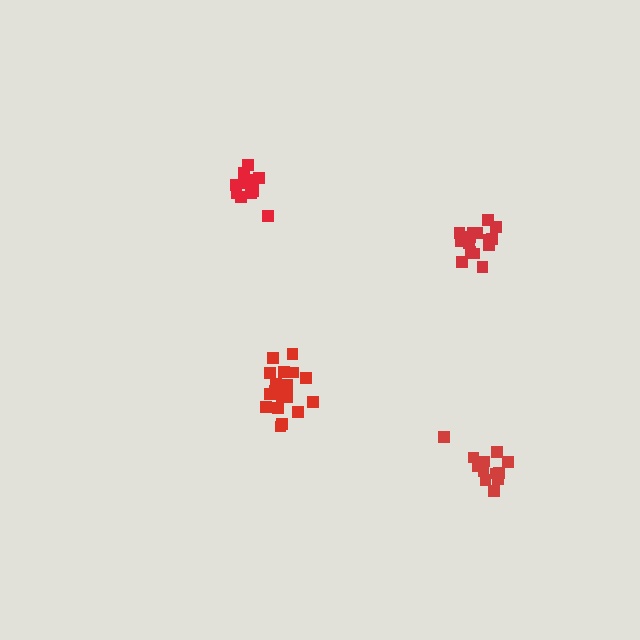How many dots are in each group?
Group 1: 18 dots, Group 2: 13 dots, Group 3: 15 dots, Group 4: 14 dots (60 total).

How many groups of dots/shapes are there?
There are 4 groups.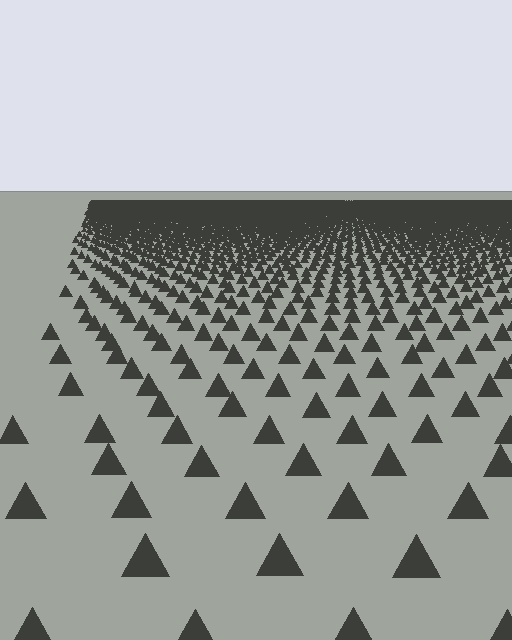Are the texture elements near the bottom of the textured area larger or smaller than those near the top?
Larger. Near the bottom, elements are closer to the viewer and appear at a bigger on-screen size.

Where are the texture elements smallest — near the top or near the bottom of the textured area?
Near the top.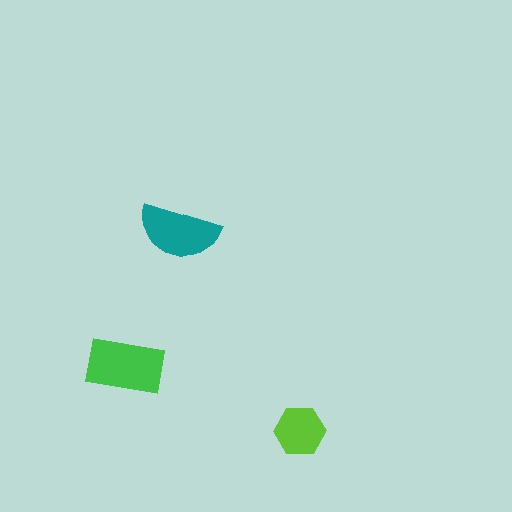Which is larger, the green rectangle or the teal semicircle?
The green rectangle.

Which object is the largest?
The green rectangle.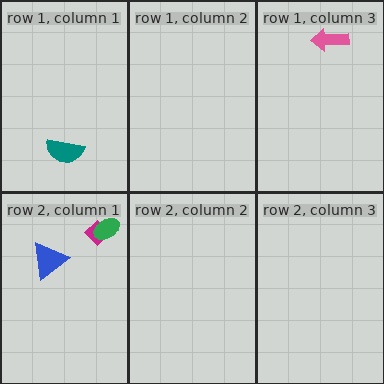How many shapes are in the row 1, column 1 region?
1.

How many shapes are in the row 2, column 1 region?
3.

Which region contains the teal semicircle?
The row 1, column 1 region.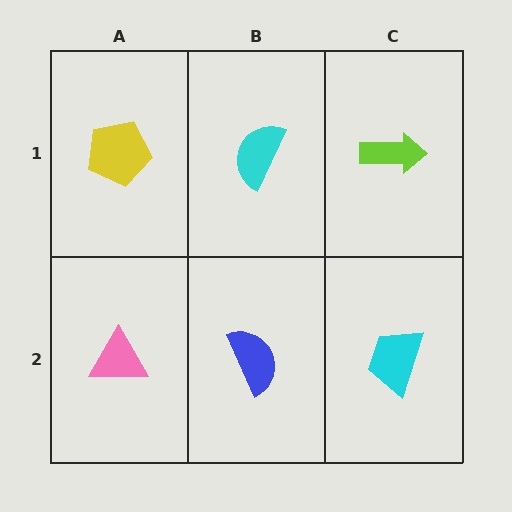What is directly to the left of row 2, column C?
A blue semicircle.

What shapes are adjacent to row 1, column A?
A pink triangle (row 2, column A), a cyan semicircle (row 1, column B).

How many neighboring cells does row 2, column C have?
2.